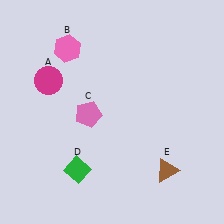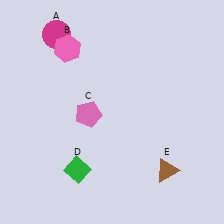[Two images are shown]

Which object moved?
The magenta circle (A) moved up.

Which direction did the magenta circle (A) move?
The magenta circle (A) moved up.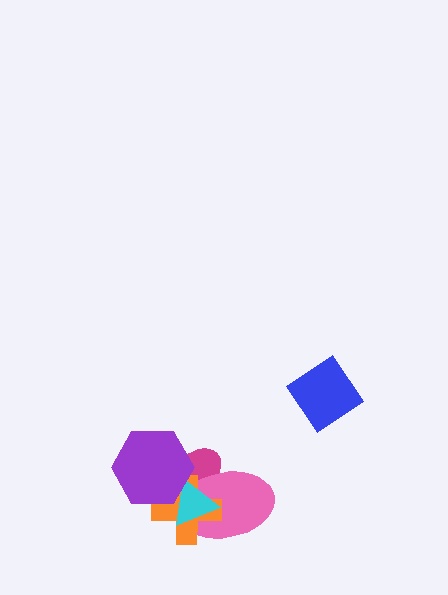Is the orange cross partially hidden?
Yes, it is partially covered by another shape.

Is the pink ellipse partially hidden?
Yes, it is partially covered by another shape.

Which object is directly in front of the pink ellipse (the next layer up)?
The orange cross is directly in front of the pink ellipse.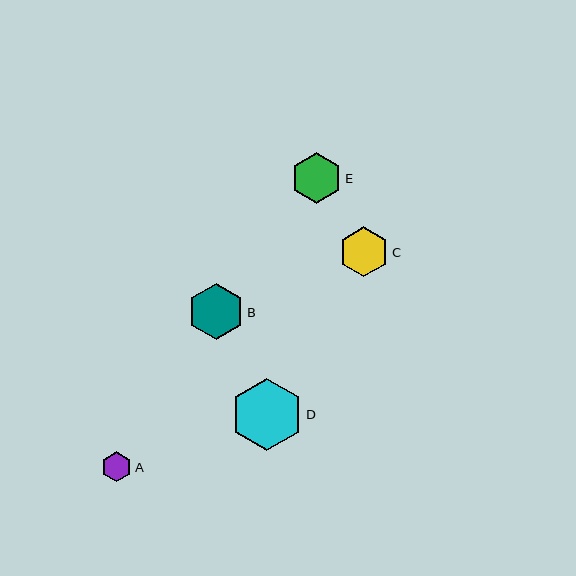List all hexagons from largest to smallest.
From largest to smallest: D, B, E, C, A.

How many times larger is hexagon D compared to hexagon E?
Hexagon D is approximately 1.4 times the size of hexagon E.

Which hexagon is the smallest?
Hexagon A is the smallest with a size of approximately 30 pixels.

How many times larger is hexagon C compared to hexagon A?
Hexagon C is approximately 1.7 times the size of hexagon A.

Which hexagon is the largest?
Hexagon D is the largest with a size of approximately 72 pixels.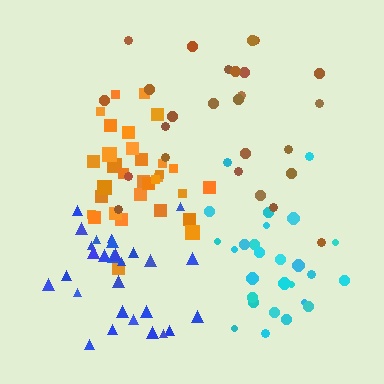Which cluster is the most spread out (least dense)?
Brown.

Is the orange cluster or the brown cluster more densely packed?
Orange.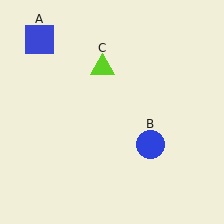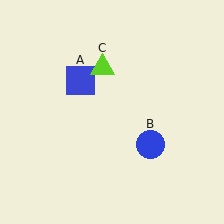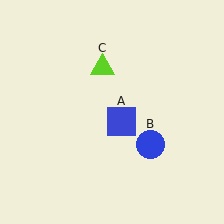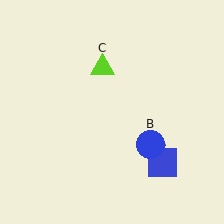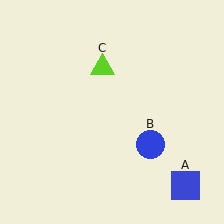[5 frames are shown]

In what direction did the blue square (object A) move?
The blue square (object A) moved down and to the right.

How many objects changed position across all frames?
1 object changed position: blue square (object A).